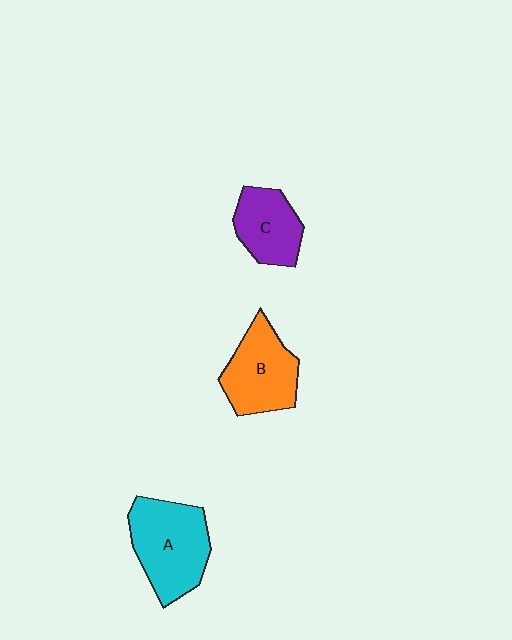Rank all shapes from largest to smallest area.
From largest to smallest: A (cyan), B (orange), C (purple).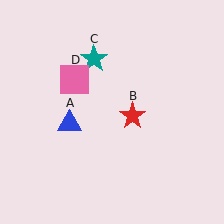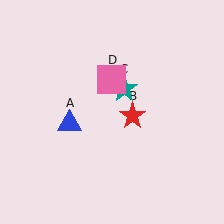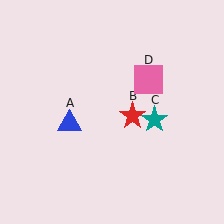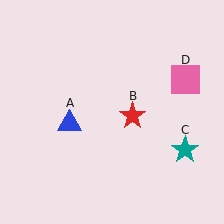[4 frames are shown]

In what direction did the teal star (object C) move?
The teal star (object C) moved down and to the right.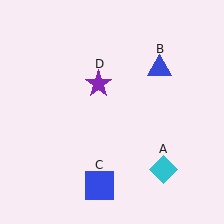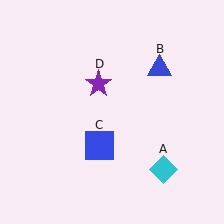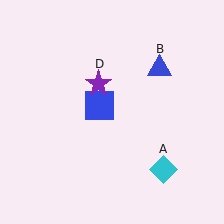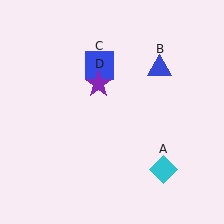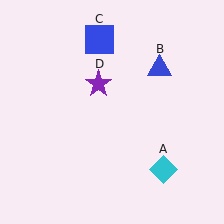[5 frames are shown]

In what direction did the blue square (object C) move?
The blue square (object C) moved up.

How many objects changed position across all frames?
1 object changed position: blue square (object C).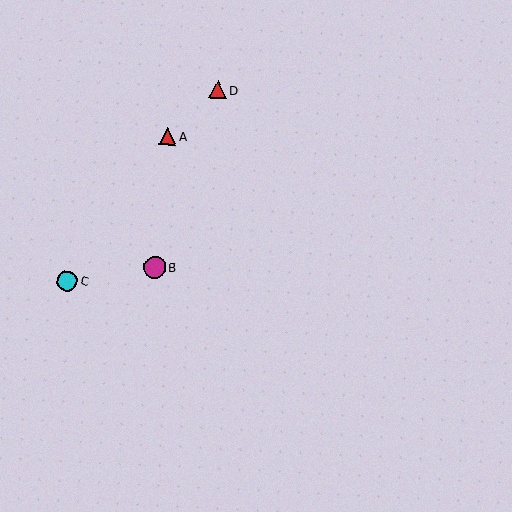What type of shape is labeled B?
Shape B is a magenta circle.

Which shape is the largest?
The magenta circle (labeled B) is the largest.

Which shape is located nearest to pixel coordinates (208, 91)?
The red triangle (labeled D) at (217, 90) is nearest to that location.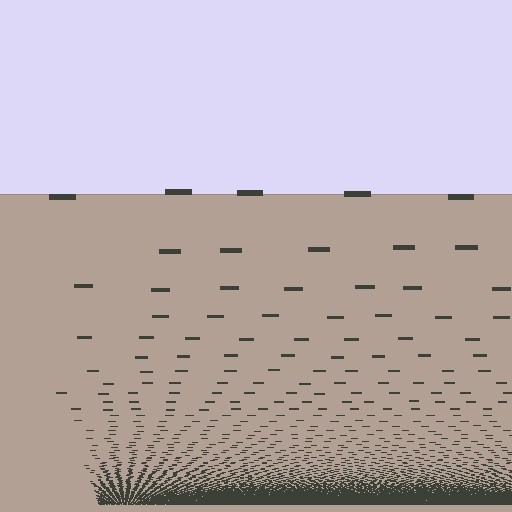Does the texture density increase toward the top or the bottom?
Density increases toward the bottom.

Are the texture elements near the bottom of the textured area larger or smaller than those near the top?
Smaller. The gradient is inverted — elements near the bottom are smaller and denser.